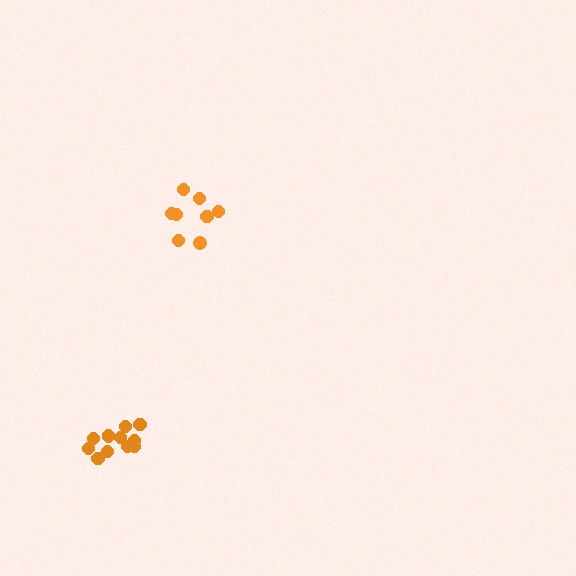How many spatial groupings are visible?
There are 2 spatial groupings.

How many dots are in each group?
Group 1: 11 dots, Group 2: 8 dots (19 total).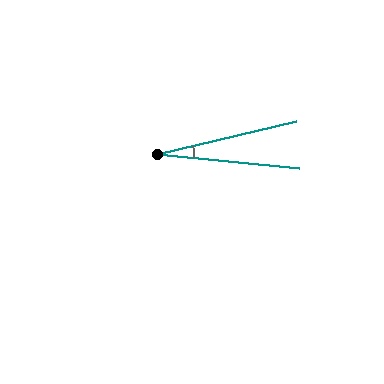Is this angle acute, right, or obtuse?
It is acute.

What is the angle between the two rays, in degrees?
Approximately 19 degrees.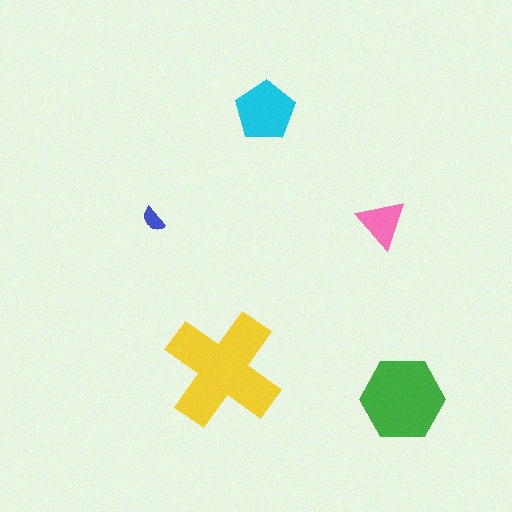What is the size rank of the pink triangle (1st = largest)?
4th.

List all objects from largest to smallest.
The yellow cross, the green hexagon, the cyan pentagon, the pink triangle, the blue semicircle.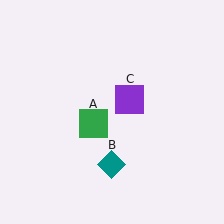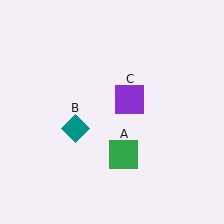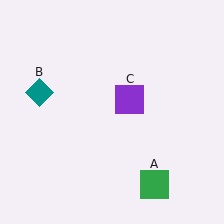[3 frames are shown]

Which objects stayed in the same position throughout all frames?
Purple square (object C) remained stationary.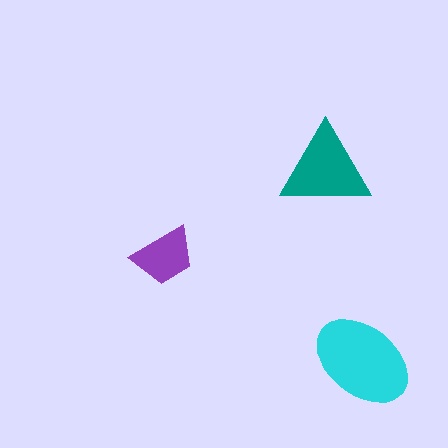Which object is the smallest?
The purple trapezoid.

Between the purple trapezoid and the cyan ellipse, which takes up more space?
The cyan ellipse.